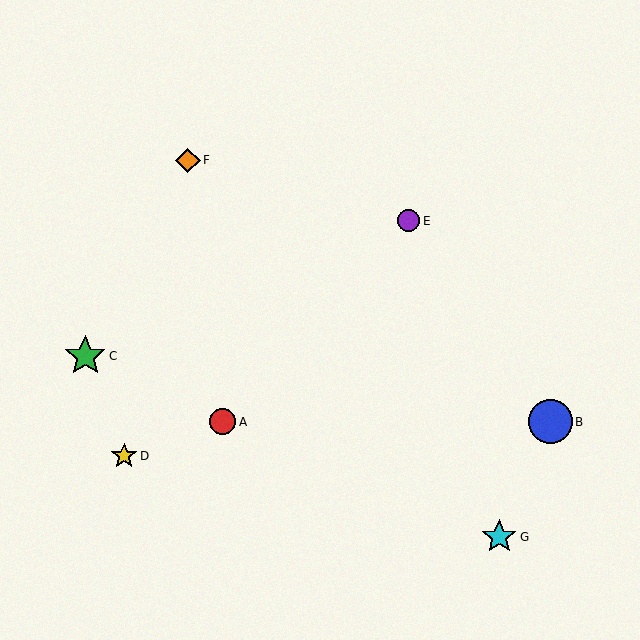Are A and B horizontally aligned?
Yes, both are at y≈422.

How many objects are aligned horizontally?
2 objects (A, B) are aligned horizontally.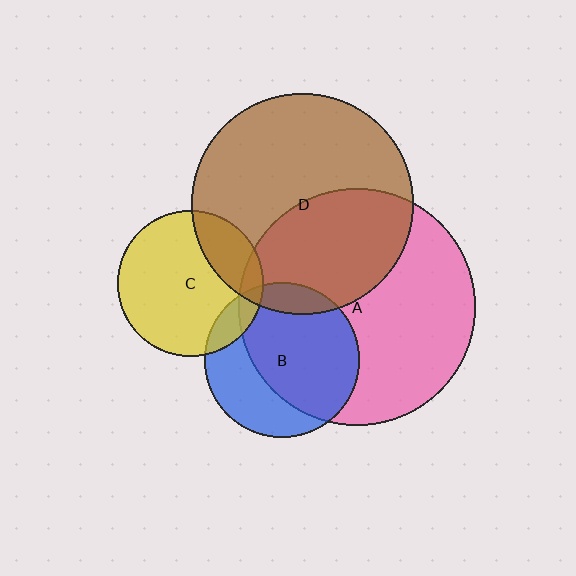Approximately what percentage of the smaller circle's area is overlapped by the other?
Approximately 20%.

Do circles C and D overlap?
Yes.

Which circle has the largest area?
Circle A (pink).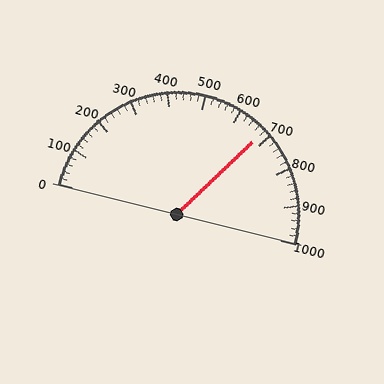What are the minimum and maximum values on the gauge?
The gauge ranges from 0 to 1000.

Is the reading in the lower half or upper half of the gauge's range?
The reading is in the upper half of the range (0 to 1000).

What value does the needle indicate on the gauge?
The needle indicates approximately 680.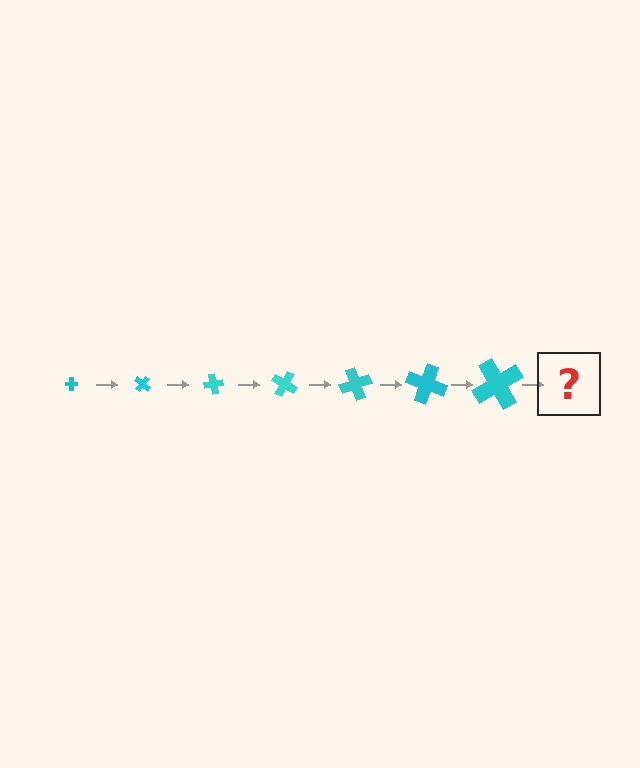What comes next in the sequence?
The next element should be a cross, larger than the previous one and rotated 280 degrees from the start.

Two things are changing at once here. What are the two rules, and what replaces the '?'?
The two rules are that the cross grows larger each step and it rotates 40 degrees each step. The '?' should be a cross, larger than the previous one and rotated 280 degrees from the start.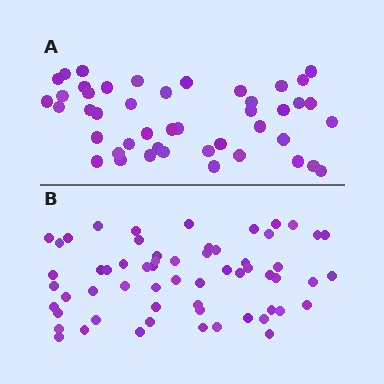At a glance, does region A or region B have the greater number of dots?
Region B (the bottom region) has more dots.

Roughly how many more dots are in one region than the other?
Region B has approximately 15 more dots than region A.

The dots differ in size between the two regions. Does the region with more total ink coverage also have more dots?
No. Region A has more total ink coverage because its dots are larger, but region B actually contains more individual dots. Total area can be misleading — the number of items is what matters here.